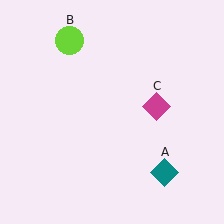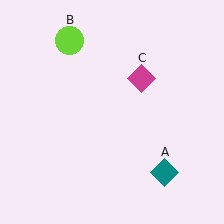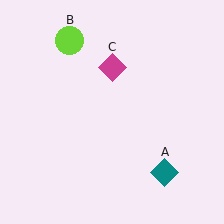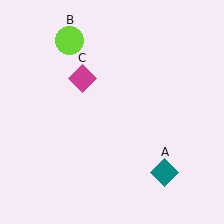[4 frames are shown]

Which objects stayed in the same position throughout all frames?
Teal diamond (object A) and lime circle (object B) remained stationary.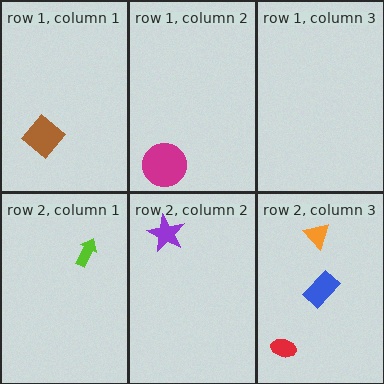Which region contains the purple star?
The row 2, column 2 region.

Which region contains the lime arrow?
The row 2, column 1 region.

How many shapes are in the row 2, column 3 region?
3.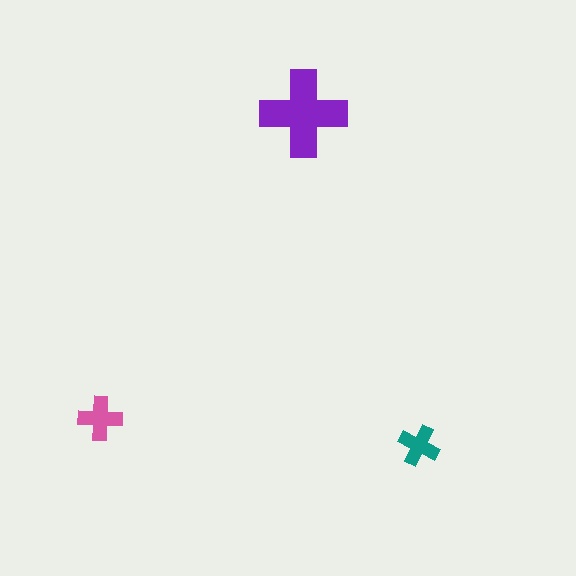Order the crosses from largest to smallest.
the purple one, the pink one, the teal one.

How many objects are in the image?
There are 3 objects in the image.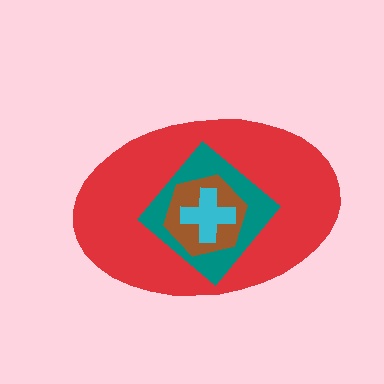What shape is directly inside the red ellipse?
The teal diamond.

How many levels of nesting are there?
4.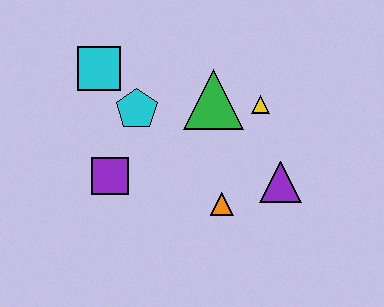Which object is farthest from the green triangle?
The purple square is farthest from the green triangle.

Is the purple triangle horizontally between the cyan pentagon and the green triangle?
No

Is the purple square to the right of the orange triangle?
No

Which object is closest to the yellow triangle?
The green triangle is closest to the yellow triangle.